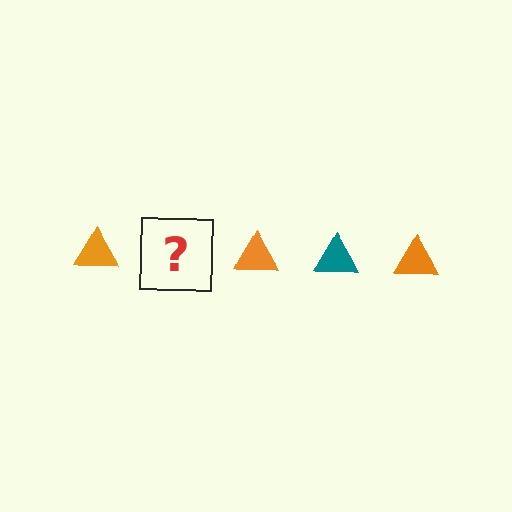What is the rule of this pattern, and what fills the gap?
The rule is that the pattern cycles through orange, teal triangles. The gap should be filled with a teal triangle.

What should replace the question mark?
The question mark should be replaced with a teal triangle.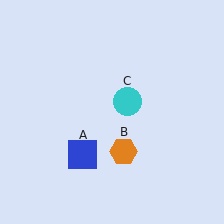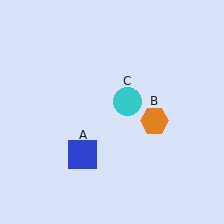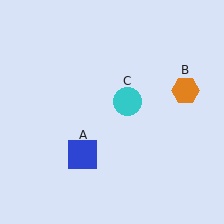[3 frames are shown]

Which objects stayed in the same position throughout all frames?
Blue square (object A) and cyan circle (object C) remained stationary.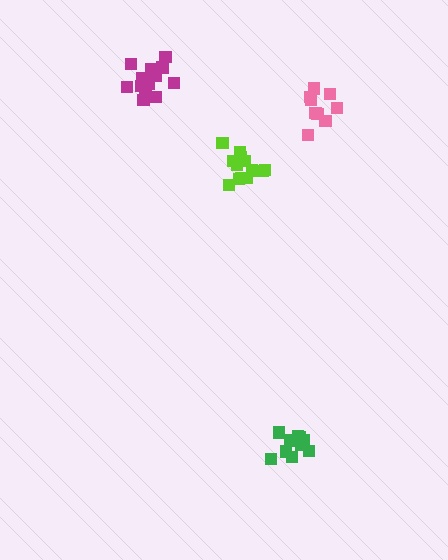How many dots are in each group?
Group 1: 10 dots, Group 2: 15 dots, Group 3: 15 dots, Group 4: 9 dots (49 total).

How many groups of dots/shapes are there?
There are 4 groups.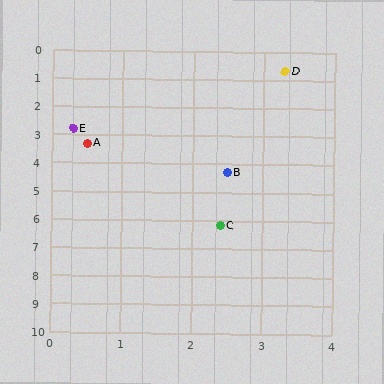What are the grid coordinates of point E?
Point E is at approximately (0.3, 2.8).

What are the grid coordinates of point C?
Point C is at approximately (2.4, 6.2).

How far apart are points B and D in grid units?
Points B and D are about 3.7 grid units apart.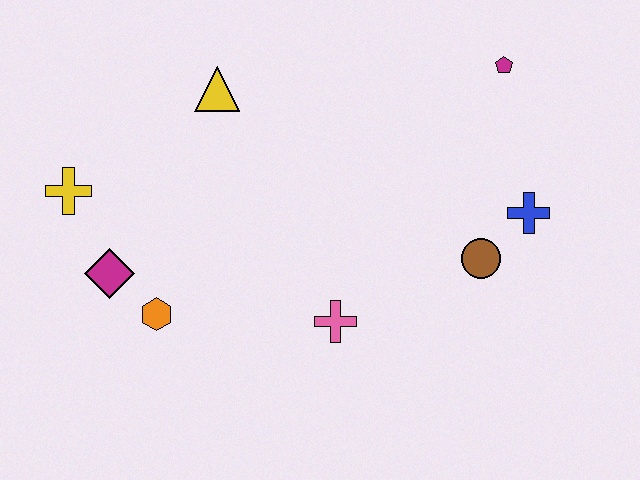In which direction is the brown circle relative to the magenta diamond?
The brown circle is to the right of the magenta diamond.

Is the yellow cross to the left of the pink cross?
Yes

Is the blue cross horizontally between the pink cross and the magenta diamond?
No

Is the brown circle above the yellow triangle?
No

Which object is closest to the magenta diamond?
The orange hexagon is closest to the magenta diamond.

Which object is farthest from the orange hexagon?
The magenta pentagon is farthest from the orange hexagon.